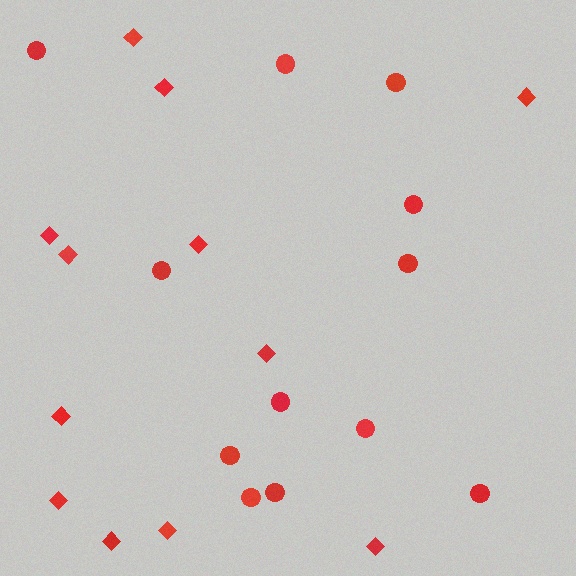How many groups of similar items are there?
There are 2 groups: one group of diamonds (12) and one group of circles (12).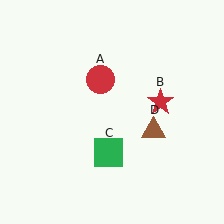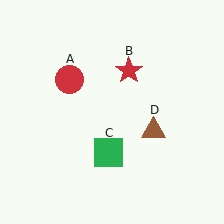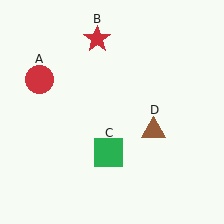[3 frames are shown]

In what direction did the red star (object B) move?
The red star (object B) moved up and to the left.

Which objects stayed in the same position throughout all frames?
Green square (object C) and brown triangle (object D) remained stationary.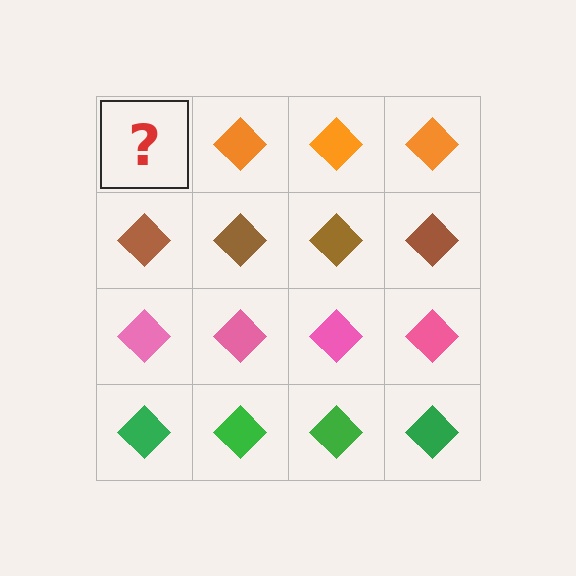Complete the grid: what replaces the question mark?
The question mark should be replaced with an orange diamond.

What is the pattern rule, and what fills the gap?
The rule is that each row has a consistent color. The gap should be filled with an orange diamond.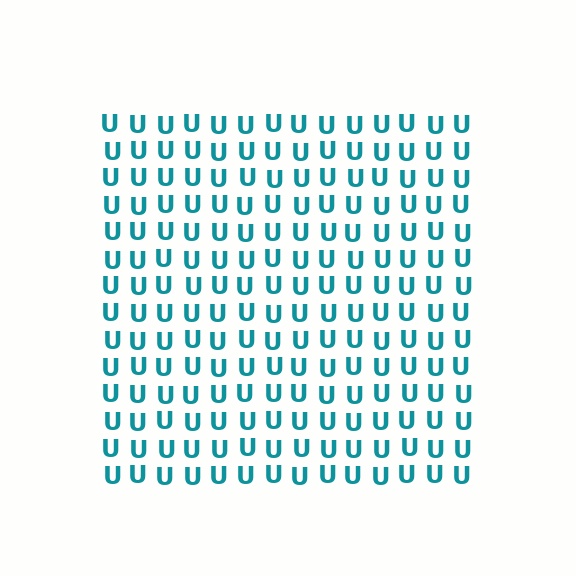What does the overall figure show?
The overall figure shows a square.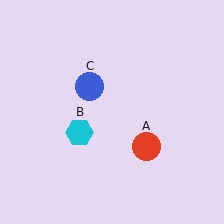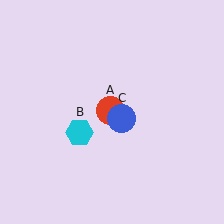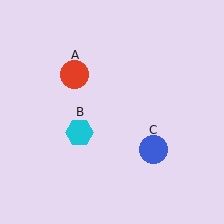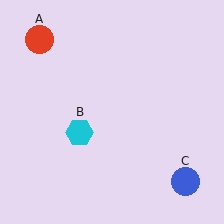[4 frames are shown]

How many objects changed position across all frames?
2 objects changed position: red circle (object A), blue circle (object C).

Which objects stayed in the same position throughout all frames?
Cyan hexagon (object B) remained stationary.